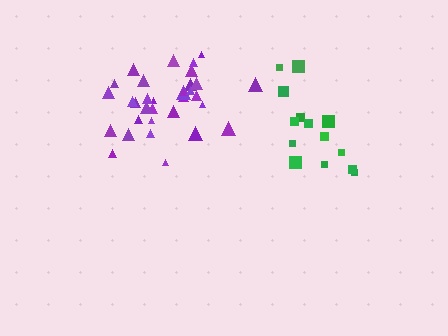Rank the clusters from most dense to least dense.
purple, green.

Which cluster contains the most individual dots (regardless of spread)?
Purple (33).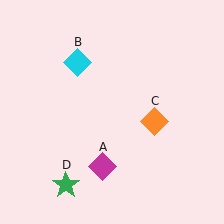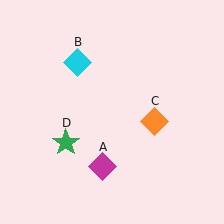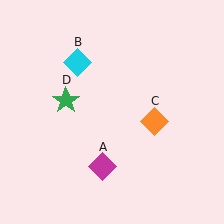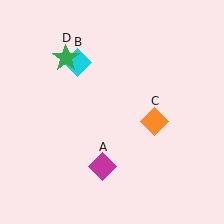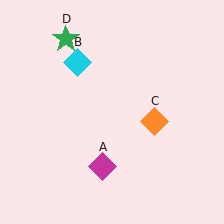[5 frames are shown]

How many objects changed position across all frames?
1 object changed position: green star (object D).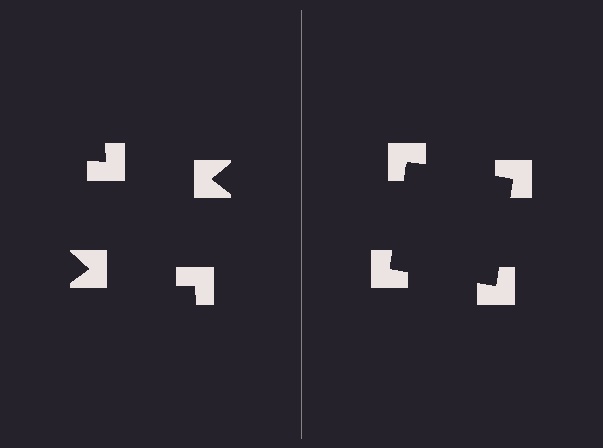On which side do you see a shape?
An illusory square appears on the right side. On the left side the wedge cuts are rotated, so no coherent shape forms.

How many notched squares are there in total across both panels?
8 — 4 on each side.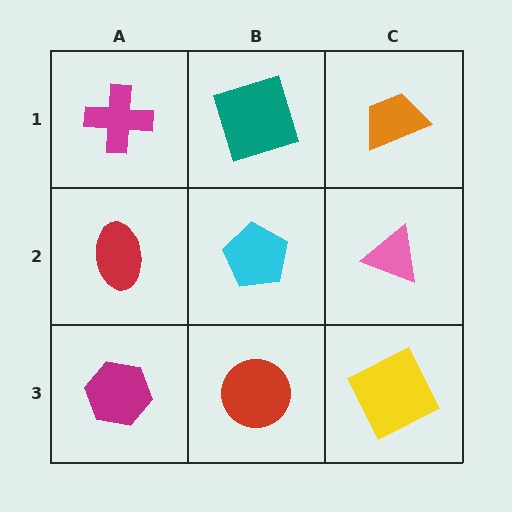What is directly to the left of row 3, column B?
A magenta hexagon.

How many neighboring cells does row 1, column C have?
2.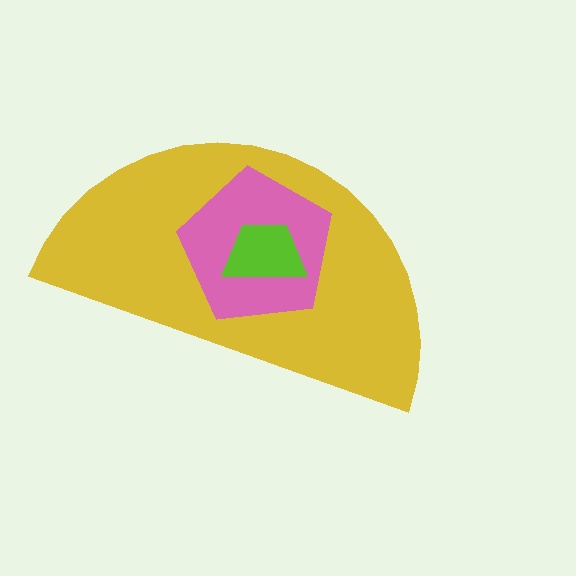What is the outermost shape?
The yellow semicircle.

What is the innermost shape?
The lime trapezoid.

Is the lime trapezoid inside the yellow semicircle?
Yes.